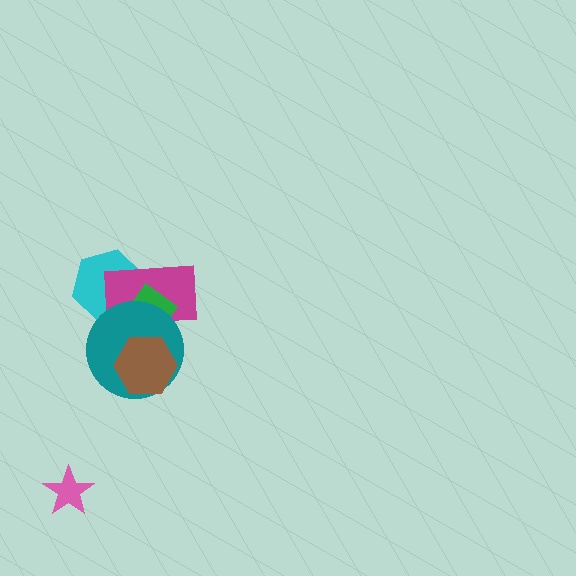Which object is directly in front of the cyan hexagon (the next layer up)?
The magenta rectangle is directly in front of the cyan hexagon.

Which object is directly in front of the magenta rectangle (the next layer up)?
The green diamond is directly in front of the magenta rectangle.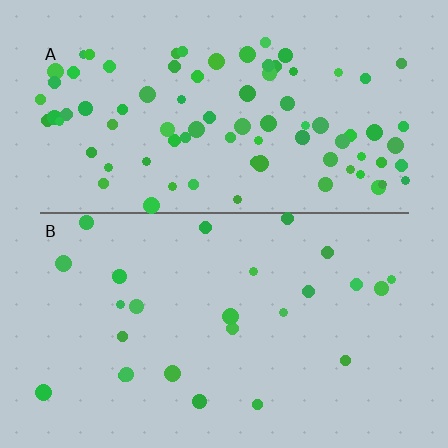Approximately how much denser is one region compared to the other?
Approximately 3.3× — region A over region B.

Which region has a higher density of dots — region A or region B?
A (the top).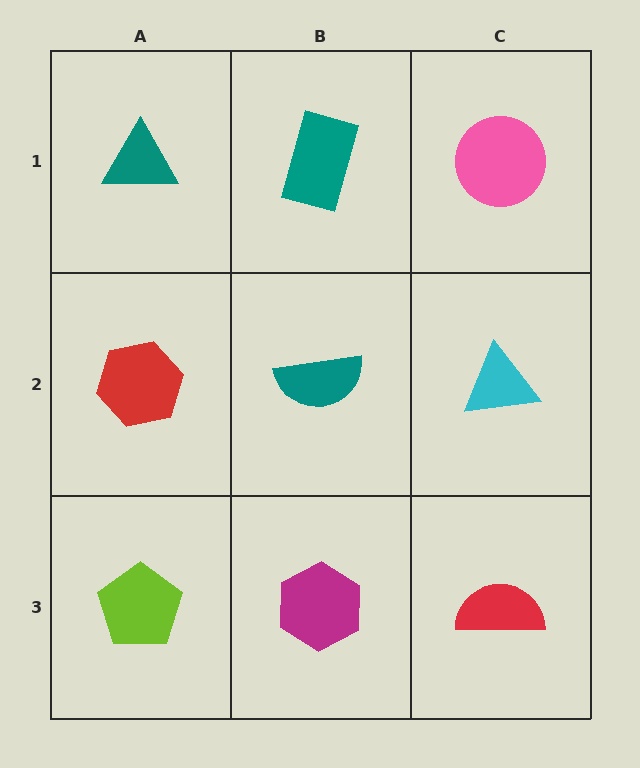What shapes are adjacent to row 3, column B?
A teal semicircle (row 2, column B), a lime pentagon (row 3, column A), a red semicircle (row 3, column C).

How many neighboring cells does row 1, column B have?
3.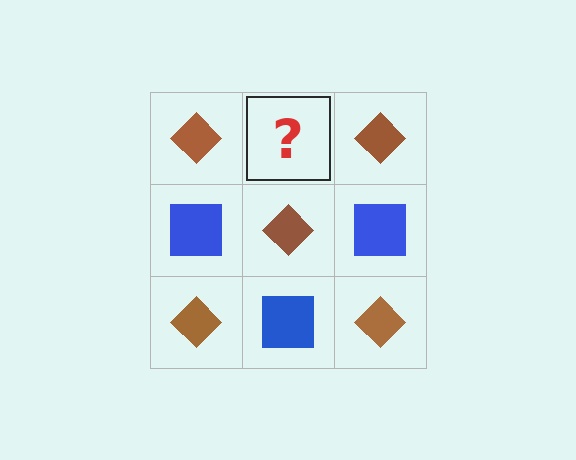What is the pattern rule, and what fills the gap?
The rule is that it alternates brown diamond and blue square in a checkerboard pattern. The gap should be filled with a blue square.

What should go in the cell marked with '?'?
The missing cell should contain a blue square.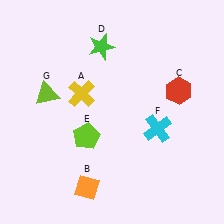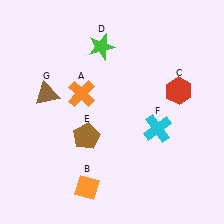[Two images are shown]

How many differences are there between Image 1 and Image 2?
There are 3 differences between the two images.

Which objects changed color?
A changed from yellow to orange. E changed from lime to brown. G changed from lime to brown.